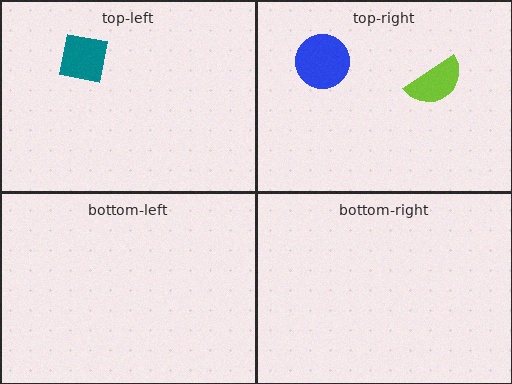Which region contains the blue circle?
The top-right region.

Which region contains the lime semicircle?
The top-right region.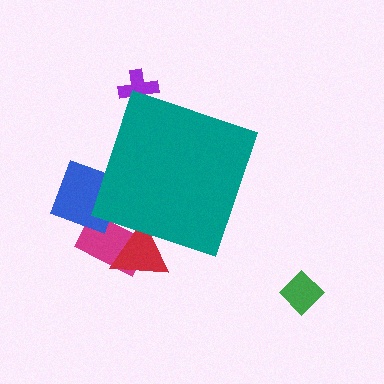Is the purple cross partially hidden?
Yes, the purple cross is partially hidden behind the teal diamond.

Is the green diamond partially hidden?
No, the green diamond is fully visible.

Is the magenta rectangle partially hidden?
Yes, the magenta rectangle is partially hidden behind the teal diamond.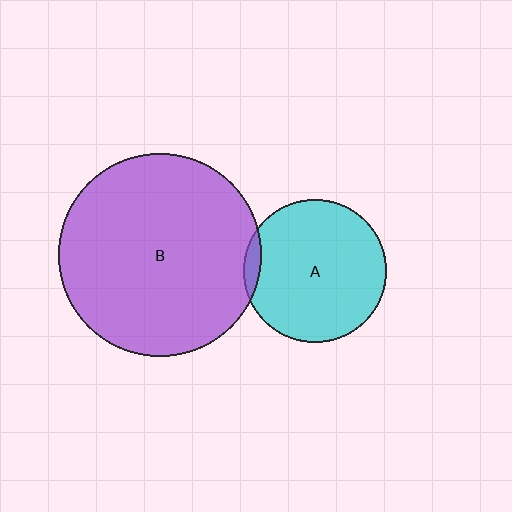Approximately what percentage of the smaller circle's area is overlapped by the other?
Approximately 5%.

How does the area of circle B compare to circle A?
Approximately 2.0 times.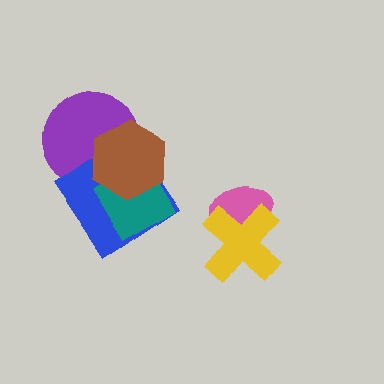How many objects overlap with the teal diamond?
2 objects overlap with the teal diamond.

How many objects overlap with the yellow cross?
1 object overlaps with the yellow cross.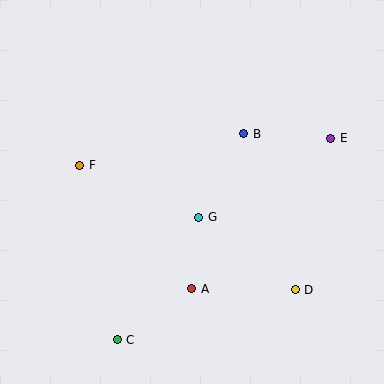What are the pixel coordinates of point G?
Point G is at (199, 217).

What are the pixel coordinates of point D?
Point D is at (295, 290).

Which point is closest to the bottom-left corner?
Point C is closest to the bottom-left corner.